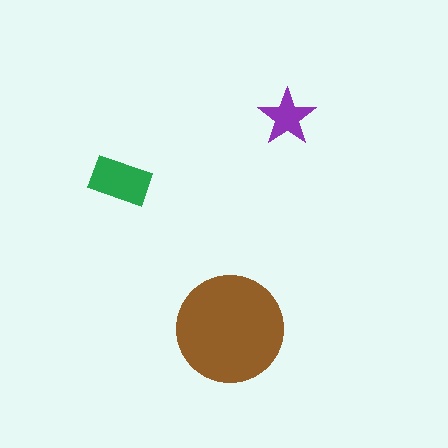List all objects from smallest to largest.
The purple star, the green rectangle, the brown circle.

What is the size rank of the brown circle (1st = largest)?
1st.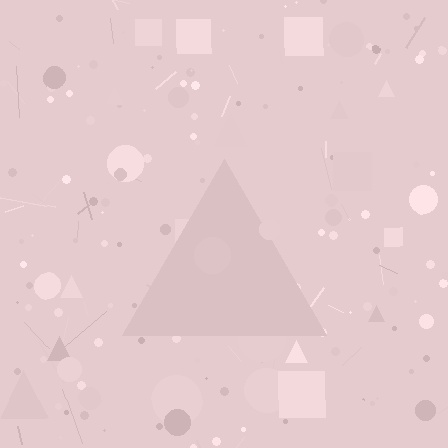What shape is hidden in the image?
A triangle is hidden in the image.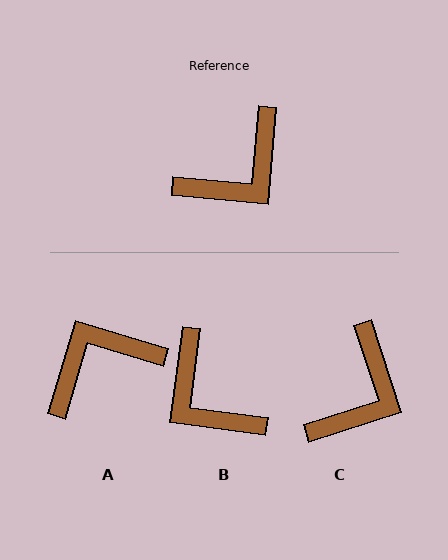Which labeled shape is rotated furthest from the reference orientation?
A, about 168 degrees away.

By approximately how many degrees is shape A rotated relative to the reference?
Approximately 168 degrees counter-clockwise.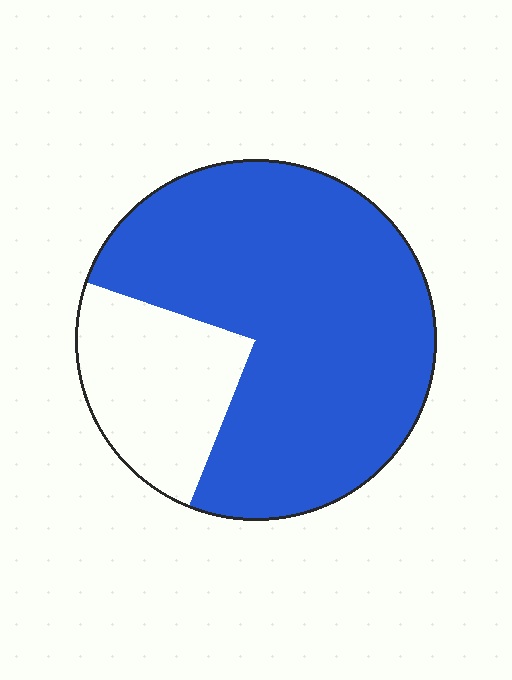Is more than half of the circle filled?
Yes.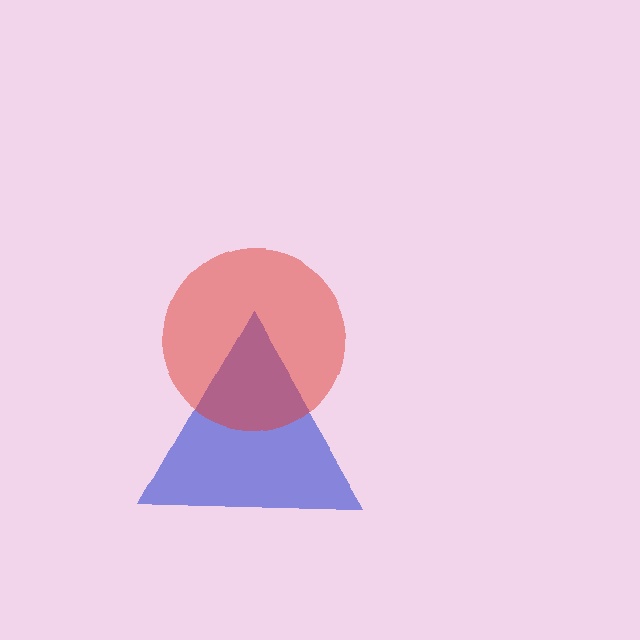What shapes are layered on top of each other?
The layered shapes are: a blue triangle, a red circle.